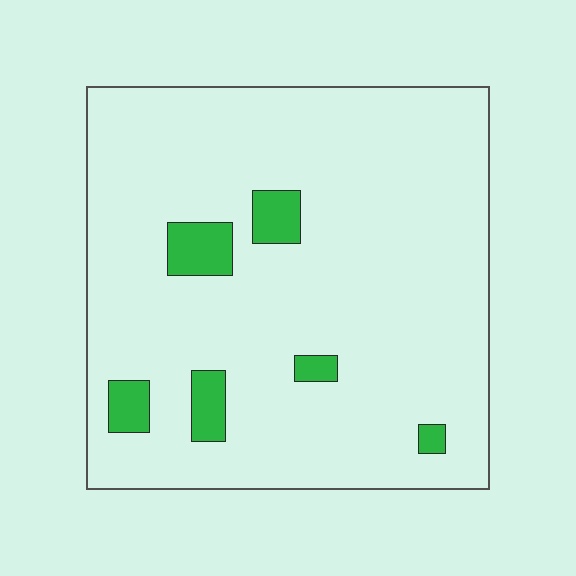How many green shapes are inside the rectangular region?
6.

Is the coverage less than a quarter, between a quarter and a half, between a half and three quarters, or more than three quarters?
Less than a quarter.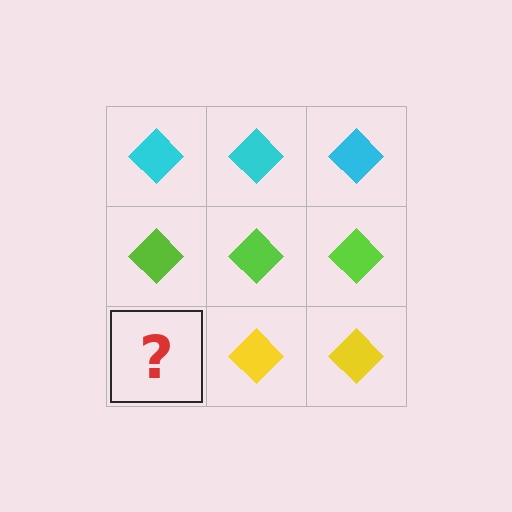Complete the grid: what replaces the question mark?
The question mark should be replaced with a yellow diamond.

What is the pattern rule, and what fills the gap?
The rule is that each row has a consistent color. The gap should be filled with a yellow diamond.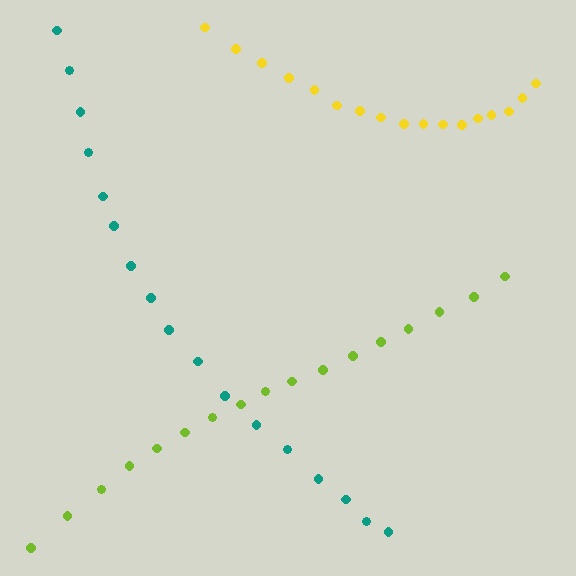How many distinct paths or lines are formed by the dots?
There are 3 distinct paths.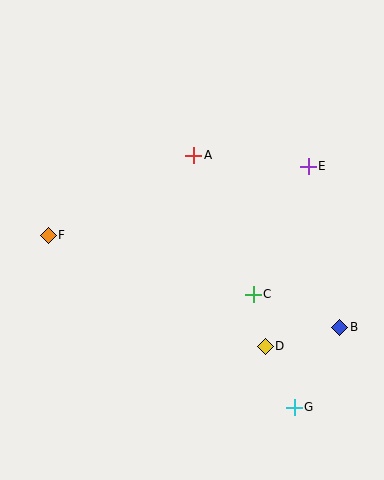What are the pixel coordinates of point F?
Point F is at (48, 235).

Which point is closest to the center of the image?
Point C at (253, 294) is closest to the center.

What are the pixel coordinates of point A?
Point A is at (194, 156).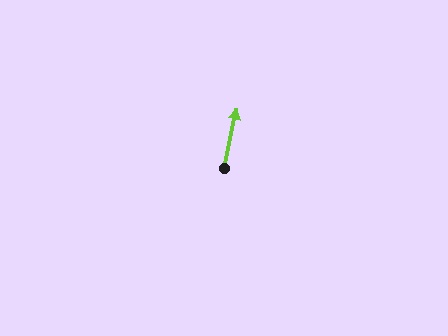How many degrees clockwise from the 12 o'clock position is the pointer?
Approximately 12 degrees.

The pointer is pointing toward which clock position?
Roughly 12 o'clock.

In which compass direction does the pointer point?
North.